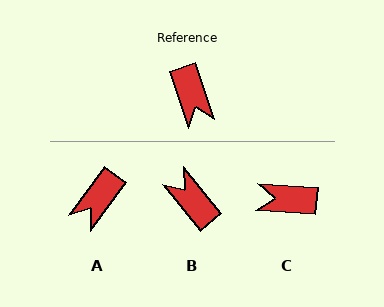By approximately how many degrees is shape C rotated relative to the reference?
Approximately 113 degrees clockwise.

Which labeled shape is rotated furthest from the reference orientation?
B, about 159 degrees away.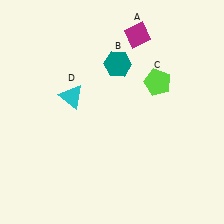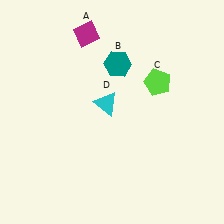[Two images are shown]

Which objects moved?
The objects that moved are: the magenta diamond (A), the cyan triangle (D).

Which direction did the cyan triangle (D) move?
The cyan triangle (D) moved right.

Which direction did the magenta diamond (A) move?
The magenta diamond (A) moved left.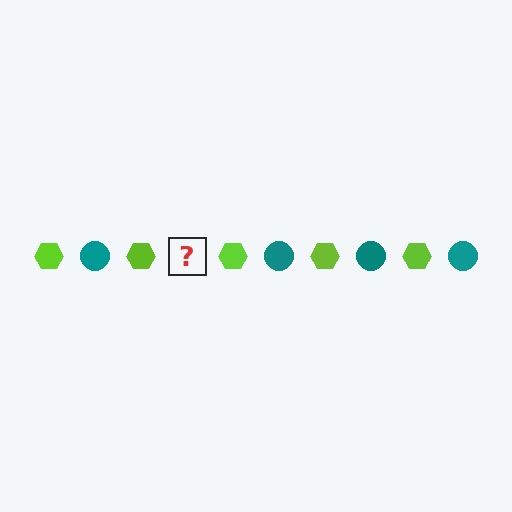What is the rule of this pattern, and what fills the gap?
The rule is that the pattern alternates between lime hexagon and teal circle. The gap should be filled with a teal circle.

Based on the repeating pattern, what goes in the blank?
The blank should be a teal circle.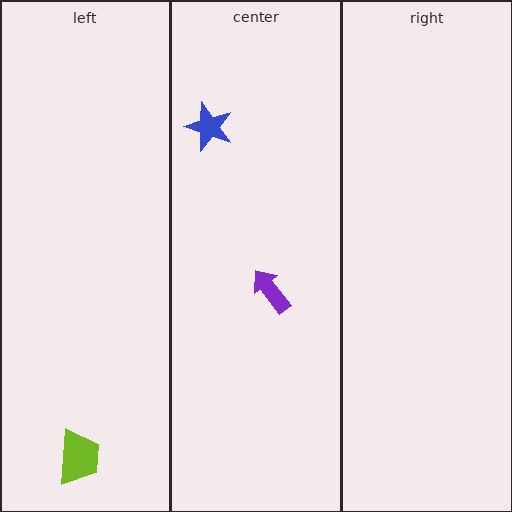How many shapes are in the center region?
2.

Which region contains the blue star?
The center region.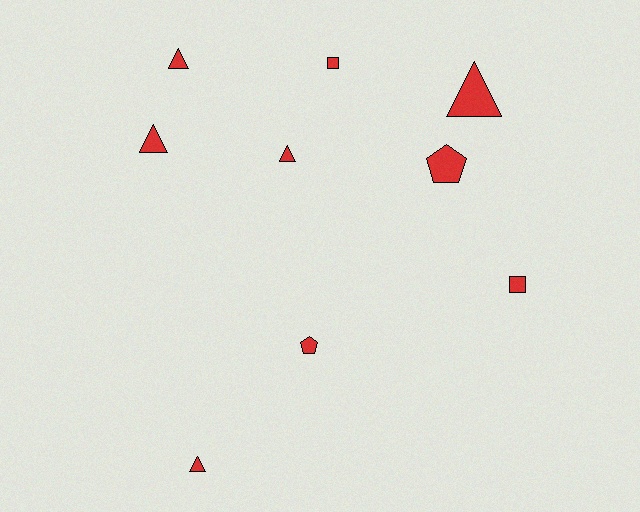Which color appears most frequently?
Red, with 9 objects.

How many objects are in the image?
There are 9 objects.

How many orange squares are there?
There are no orange squares.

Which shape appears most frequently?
Triangle, with 5 objects.